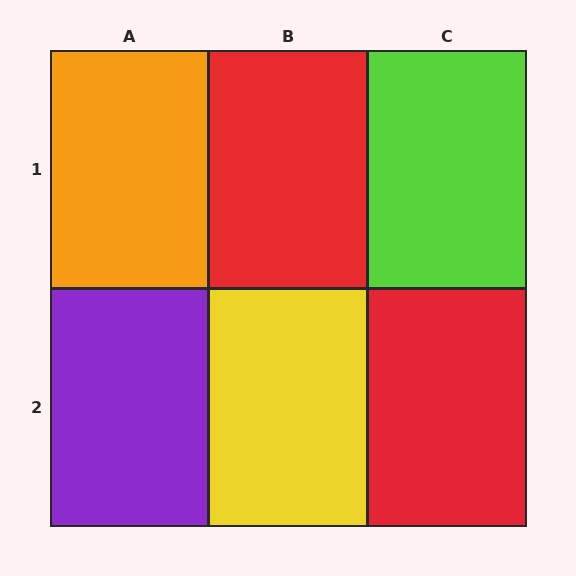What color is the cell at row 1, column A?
Orange.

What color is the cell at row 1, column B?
Red.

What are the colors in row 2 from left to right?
Purple, yellow, red.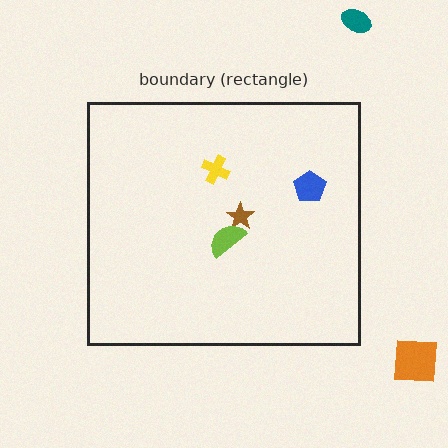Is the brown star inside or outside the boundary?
Inside.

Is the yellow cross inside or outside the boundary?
Inside.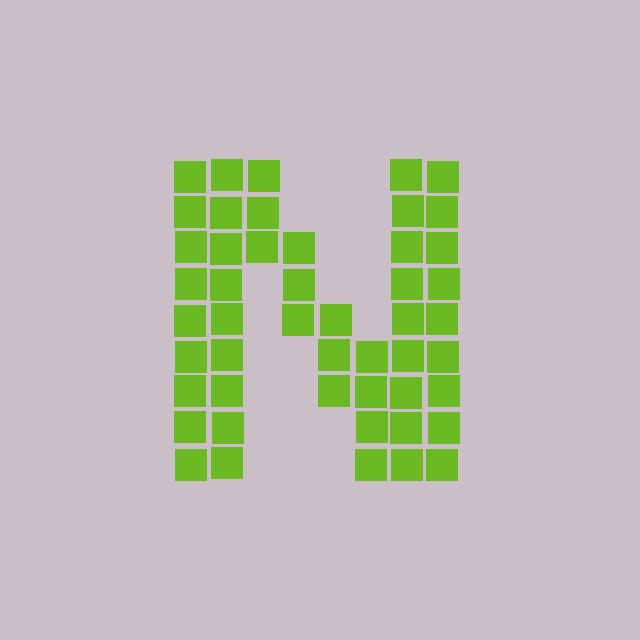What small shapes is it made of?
It is made of small squares.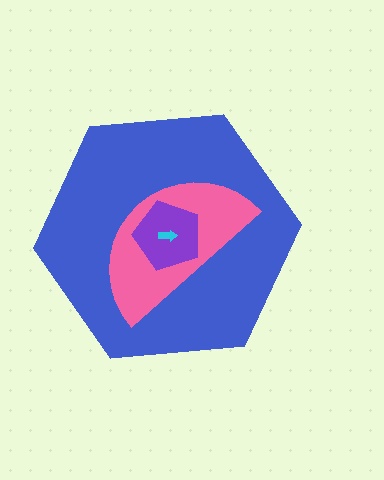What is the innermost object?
The cyan arrow.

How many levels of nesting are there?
4.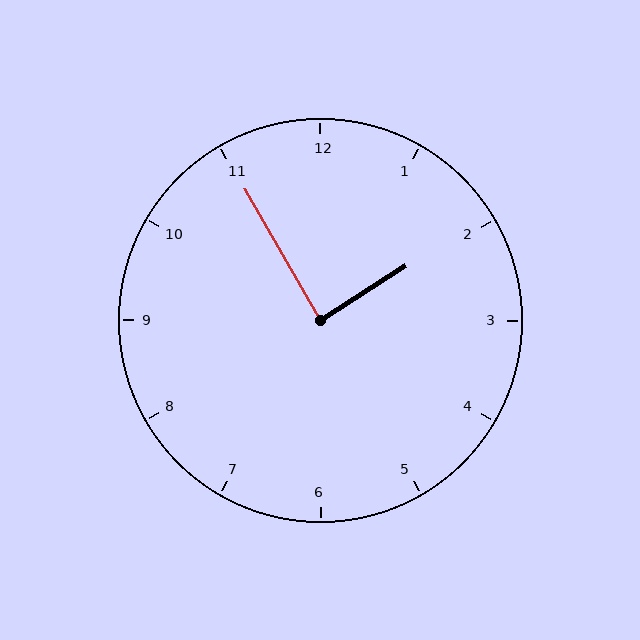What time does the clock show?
1:55.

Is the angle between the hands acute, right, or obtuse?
It is right.